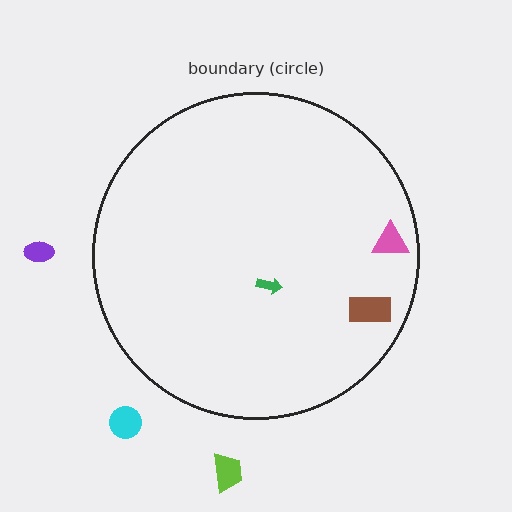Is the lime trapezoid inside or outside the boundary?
Outside.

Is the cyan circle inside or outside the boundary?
Outside.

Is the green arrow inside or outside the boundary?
Inside.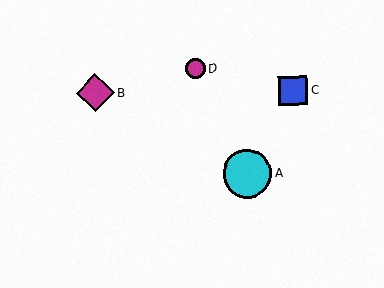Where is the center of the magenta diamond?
The center of the magenta diamond is at (95, 93).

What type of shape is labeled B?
Shape B is a magenta diamond.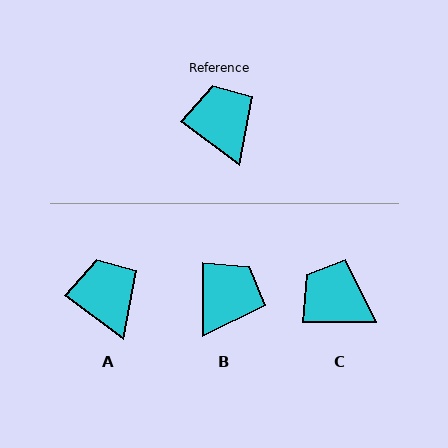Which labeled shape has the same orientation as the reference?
A.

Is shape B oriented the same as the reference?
No, it is off by about 53 degrees.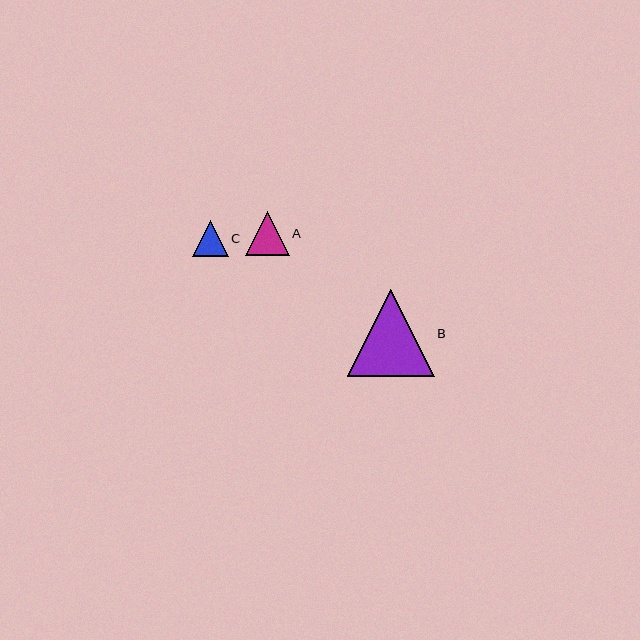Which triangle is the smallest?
Triangle C is the smallest with a size of approximately 36 pixels.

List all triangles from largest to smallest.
From largest to smallest: B, A, C.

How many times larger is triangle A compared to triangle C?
Triangle A is approximately 1.2 times the size of triangle C.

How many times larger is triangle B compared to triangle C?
Triangle B is approximately 2.4 times the size of triangle C.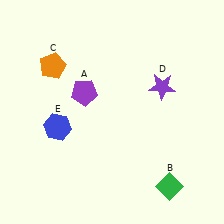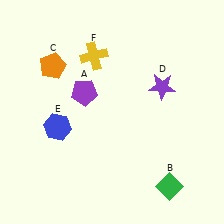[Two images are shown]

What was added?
A yellow cross (F) was added in Image 2.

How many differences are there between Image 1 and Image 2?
There is 1 difference between the two images.